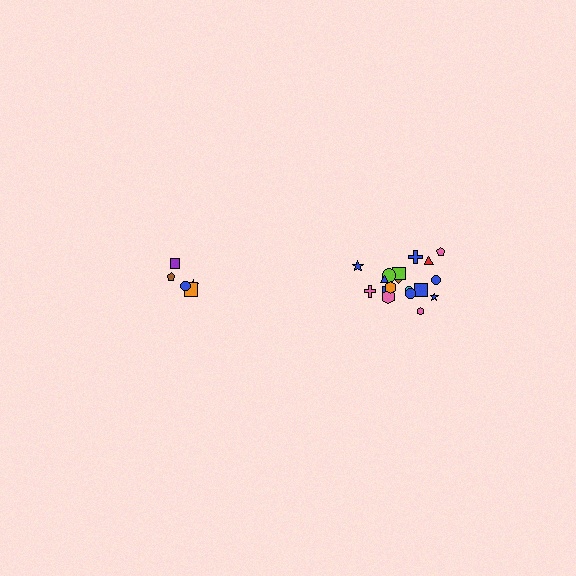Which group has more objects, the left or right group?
The right group.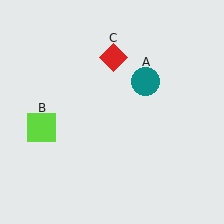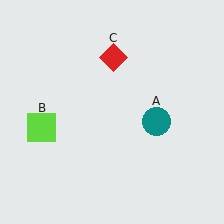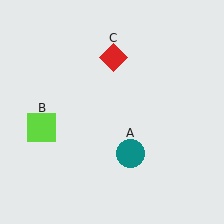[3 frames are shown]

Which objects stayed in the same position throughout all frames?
Lime square (object B) and red diamond (object C) remained stationary.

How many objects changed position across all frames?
1 object changed position: teal circle (object A).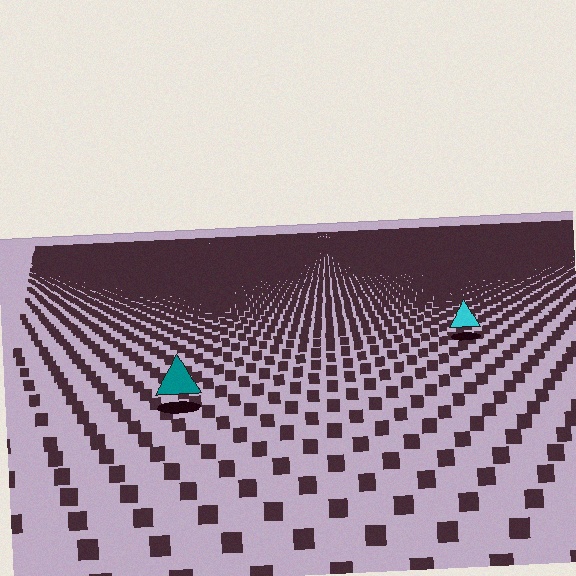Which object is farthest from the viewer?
The cyan triangle is farthest from the viewer. It appears smaller and the ground texture around it is denser.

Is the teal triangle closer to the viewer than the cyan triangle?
Yes. The teal triangle is closer — you can tell from the texture gradient: the ground texture is coarser near it.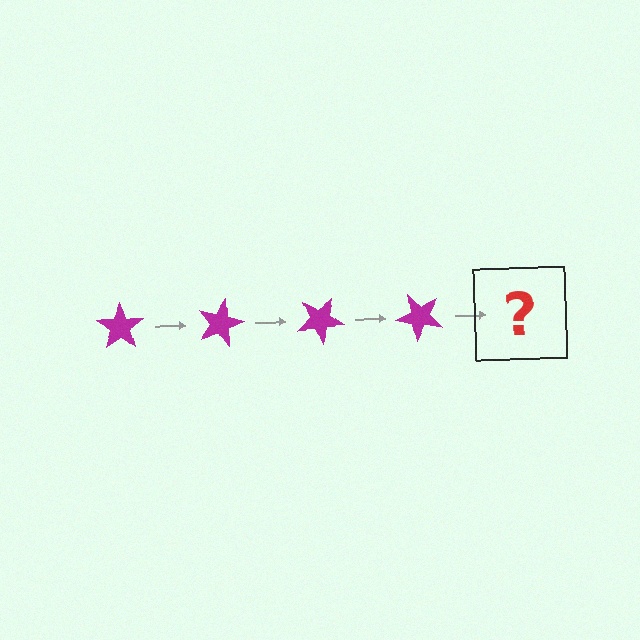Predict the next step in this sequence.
The next step is a magenta star rotated 60 degrees.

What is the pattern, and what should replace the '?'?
The pattern is that the star rotates 15 degrees each step. The '?' should be a magenta star rotated 60 degrees.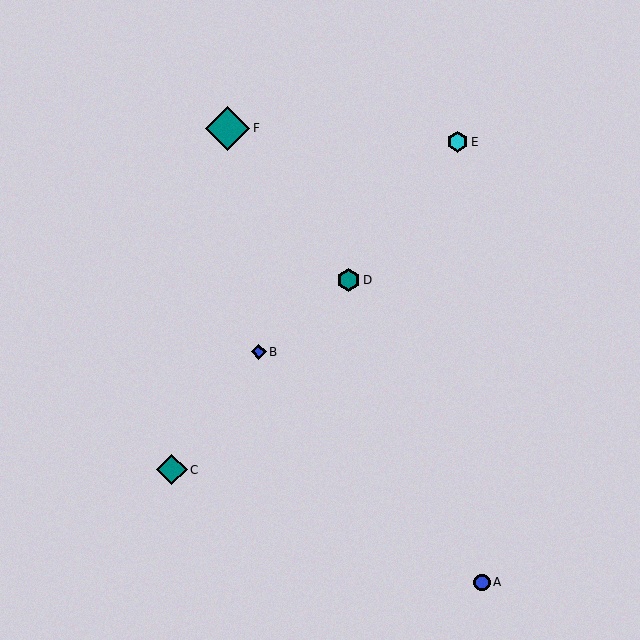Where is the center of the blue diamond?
The center of the blue diamond is at (259, 352).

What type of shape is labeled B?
Shape B is a blue diamond.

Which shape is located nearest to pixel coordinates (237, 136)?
The teal diamond (labeled F) at (228, 128) is nearest to that location.